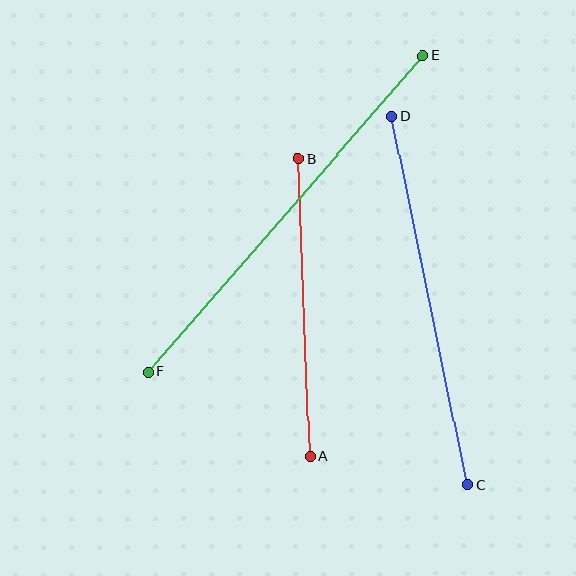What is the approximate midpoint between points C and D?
The midpoint is at approximately (430, 301) pixels.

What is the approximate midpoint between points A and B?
The midpoint is at approximately (304, 308) pixels.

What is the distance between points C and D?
The distance is approximately 377 pixels.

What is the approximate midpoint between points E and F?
The midpoint is at approximately (286, 214) pixels.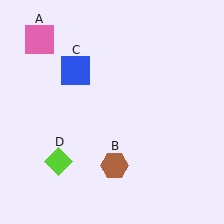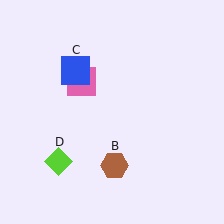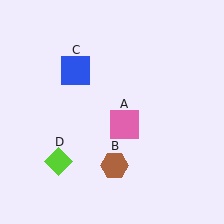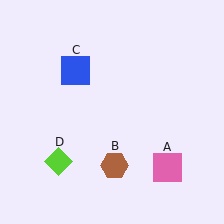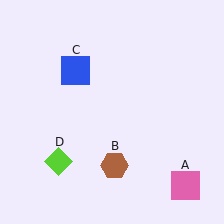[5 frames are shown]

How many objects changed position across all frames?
1 object changed position: pink square (object A).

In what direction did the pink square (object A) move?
The pink square (object A) moved down and to the right.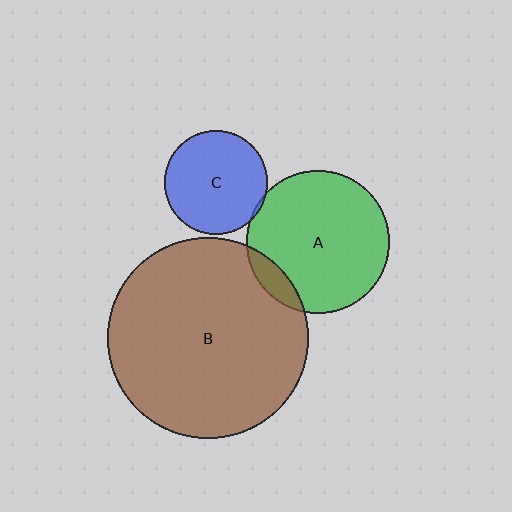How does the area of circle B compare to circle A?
Approximately 2.0 times.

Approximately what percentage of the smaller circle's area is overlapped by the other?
Approximately 5%.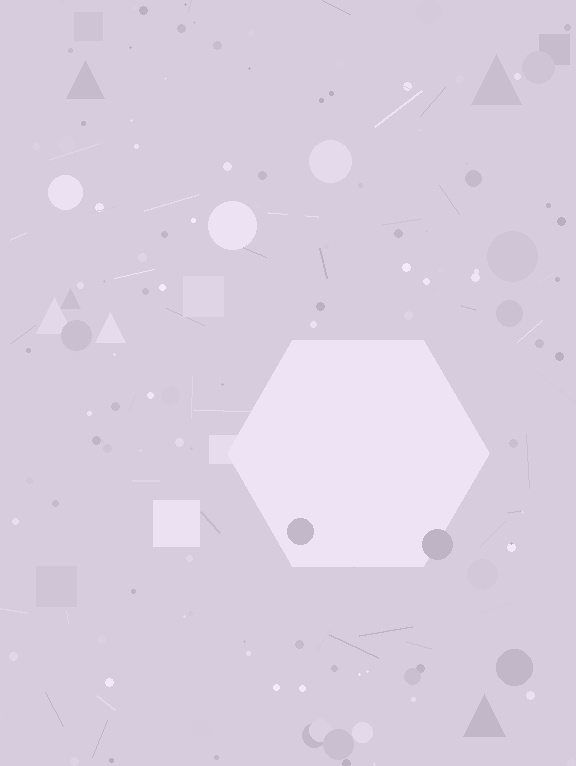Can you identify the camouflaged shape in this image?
The camouflaged shape is a hexagon.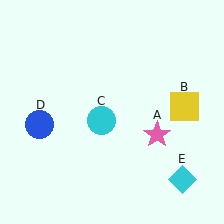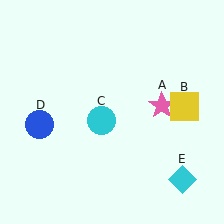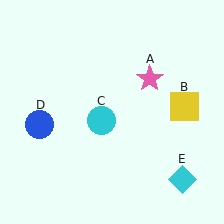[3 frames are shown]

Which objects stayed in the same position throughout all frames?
Yellow square (object B) and cyan circle (object C) and blue circle (object D) and cyan diamond (object E) remained stationary.